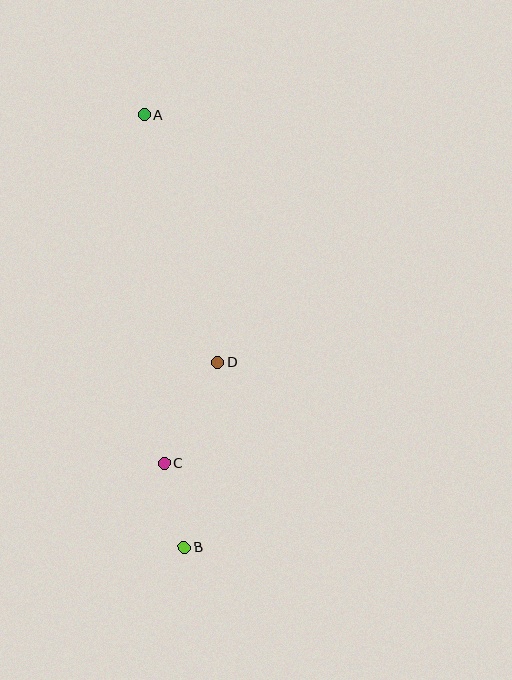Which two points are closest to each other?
Points B and C are closest to each other.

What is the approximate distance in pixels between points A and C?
The distance between A and C is approximately 349 pixels.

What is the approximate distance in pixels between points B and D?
The distance between B and D is approximately 188 pixels.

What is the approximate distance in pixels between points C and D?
The distance between C and D is approximately 114 pixels.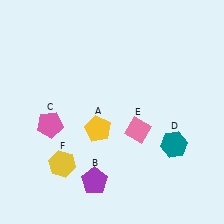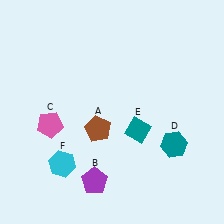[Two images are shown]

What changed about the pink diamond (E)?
In Image 1, E is pink. In Image 2, it changed to teal.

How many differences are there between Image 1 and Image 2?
There are 3 differences between the two images.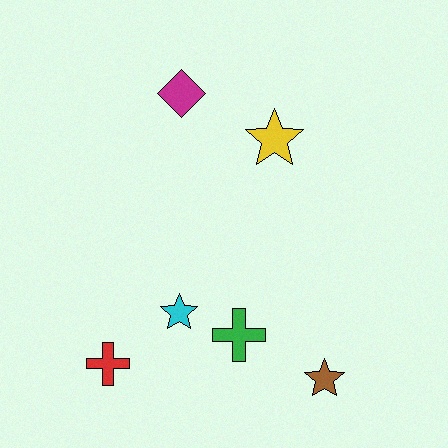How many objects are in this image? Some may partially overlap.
There are 6 objects.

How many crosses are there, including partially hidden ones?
There are 2 crosses.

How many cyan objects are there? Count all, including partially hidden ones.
There is 1 cyan object.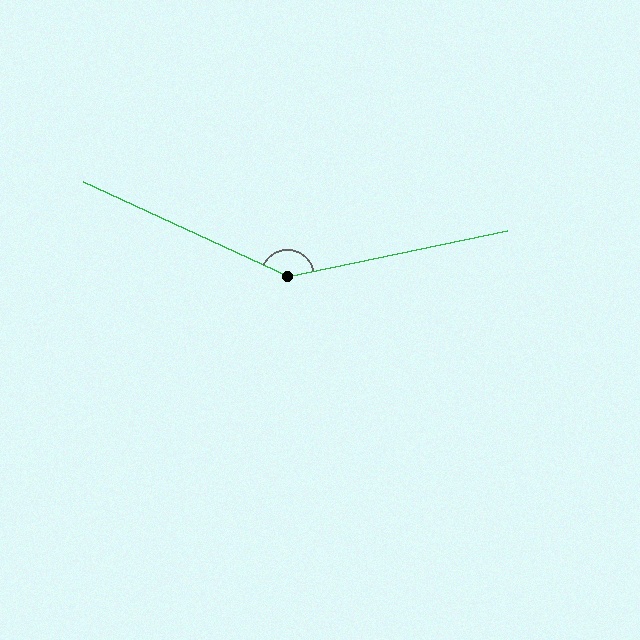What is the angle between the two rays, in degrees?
Approximately 144 degrees.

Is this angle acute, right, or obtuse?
It is obtuse.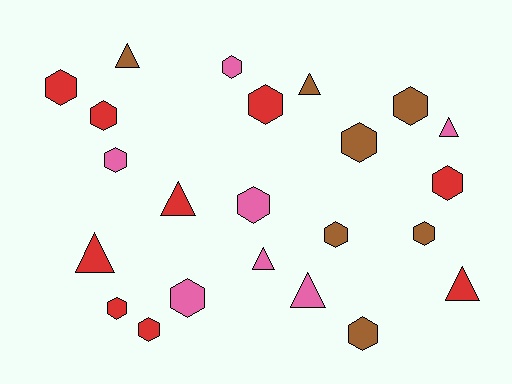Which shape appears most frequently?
Hexagon, with 15 objects.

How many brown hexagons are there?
There are 5 brown hexagons.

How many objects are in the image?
There are 23 objects.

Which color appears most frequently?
Red, with 9 objects.